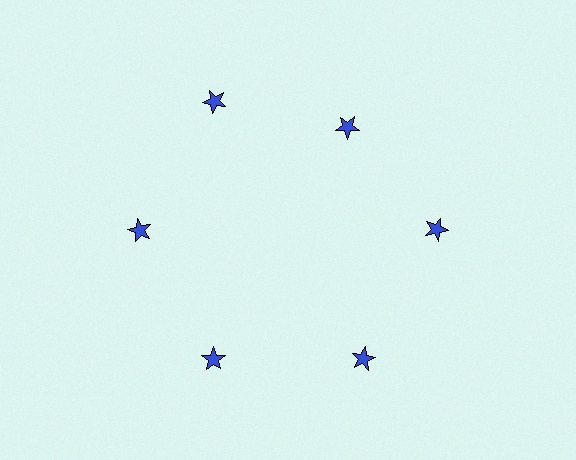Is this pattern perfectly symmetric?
No. The 6 blue stars are arranged in a ring, but one element near the 1 o'clock position is pulled inward toward the center, breaking the 6-fold rotational symmetry.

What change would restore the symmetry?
The symmetry would be restored by moving it outward, back onto the ring so that all 6 stars sit at equal angles and equal distance from the center.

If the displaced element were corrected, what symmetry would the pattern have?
It would have 6-fold rotational symmetry — the pattern would map onto itself every 60 degrees.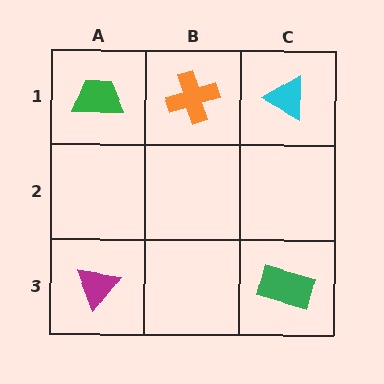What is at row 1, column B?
An orange cross.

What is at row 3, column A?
A magenta triangle.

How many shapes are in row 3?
2 shapes.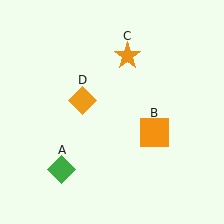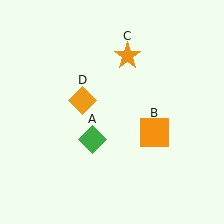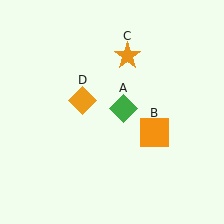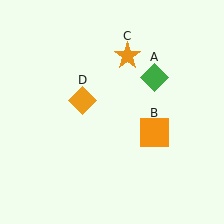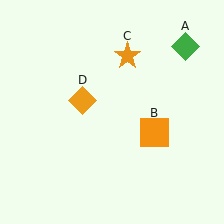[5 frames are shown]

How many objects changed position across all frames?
1 object changed position: green diamond (object A).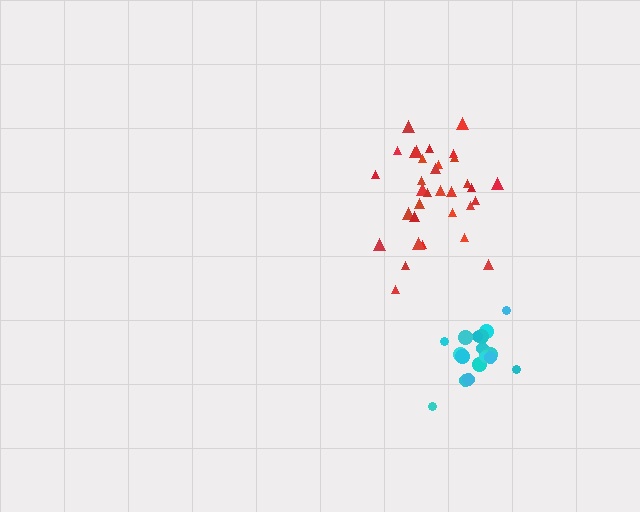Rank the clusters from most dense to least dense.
cyan, red.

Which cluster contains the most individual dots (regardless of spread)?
Red (33).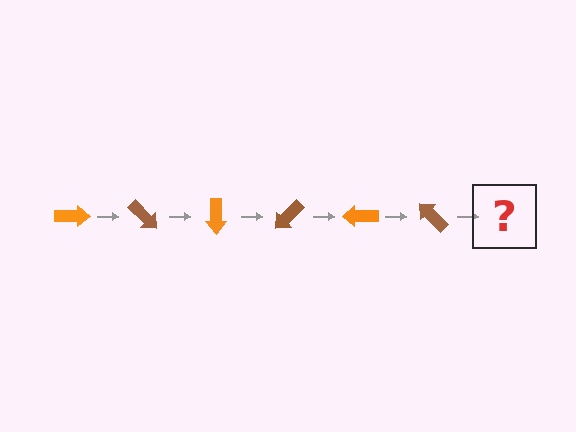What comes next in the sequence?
The next element should be an orange arrow, rotated 270 degrees from the start.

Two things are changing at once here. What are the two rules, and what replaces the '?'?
The two rules are that it rotates 45 degrees each step and the color cycles through orange and brown. The '?' should be an orange arrow, rotated 270 degrees from the start.